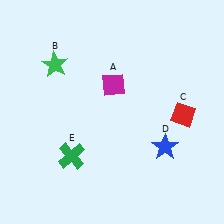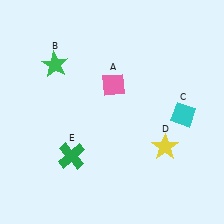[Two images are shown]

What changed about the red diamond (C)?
In Image 1, C is red. In Image 2, it changed to cyan.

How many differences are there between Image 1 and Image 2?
There are 3 differences between the two images.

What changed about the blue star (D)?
In Image 1, D is blue. In Image 2, it changed to yellow.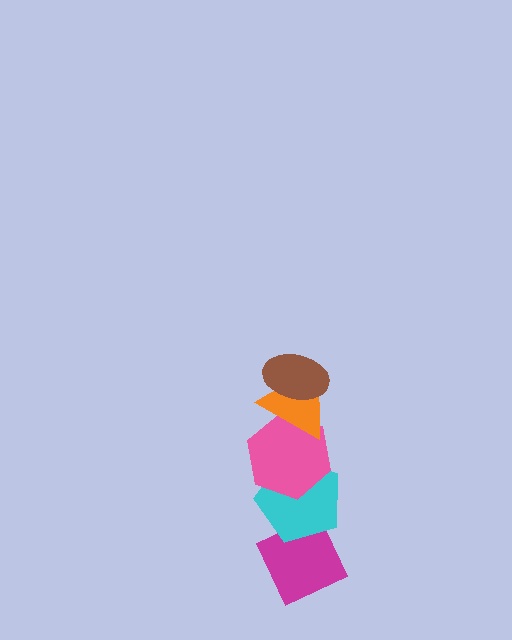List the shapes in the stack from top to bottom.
From top to bottom: the brown ellipse, the orange triangle, the pink hexagon, the cyan pentagon, the magenta diamond.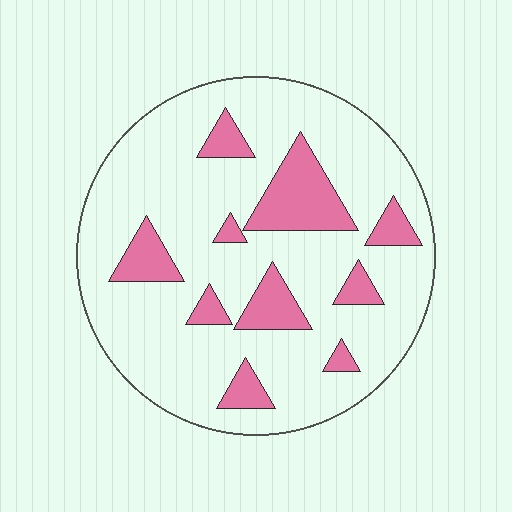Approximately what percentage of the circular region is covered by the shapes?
Approximately 20%.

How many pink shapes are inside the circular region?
10.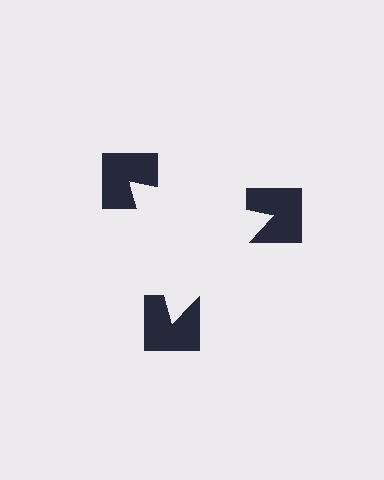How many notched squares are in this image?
There are 3 — one at each vertex of the illusory triangle.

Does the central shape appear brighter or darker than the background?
It typically appears slightly brighter than the background, even though no actual brightness change is drawn.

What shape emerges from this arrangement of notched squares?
An illusory triangle — its edges are inferred from the aligned wedge cuts in the notched squares, not physically drawn.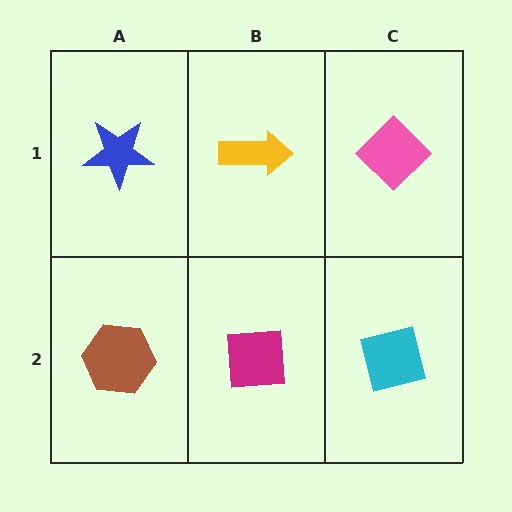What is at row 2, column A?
A brown hexagon.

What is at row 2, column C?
A cyan square.